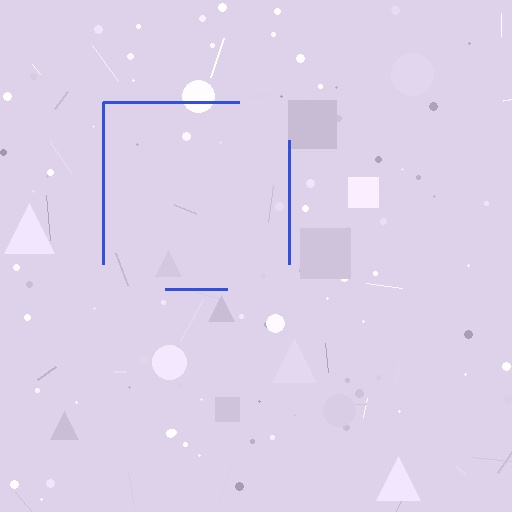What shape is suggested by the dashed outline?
The dashed outline suggests a square.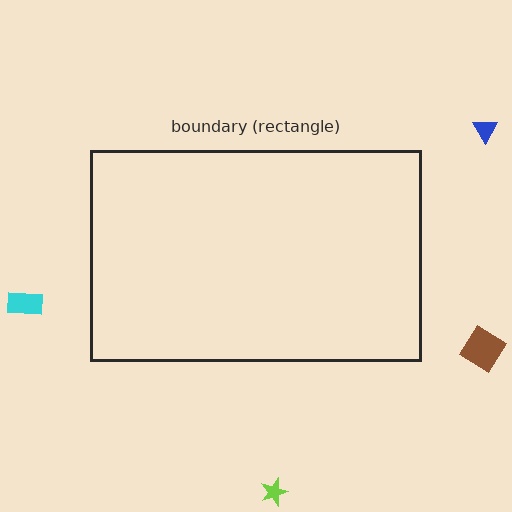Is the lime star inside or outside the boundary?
Outside.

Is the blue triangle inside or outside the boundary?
Outside.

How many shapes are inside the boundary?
0 inside, 4 outside.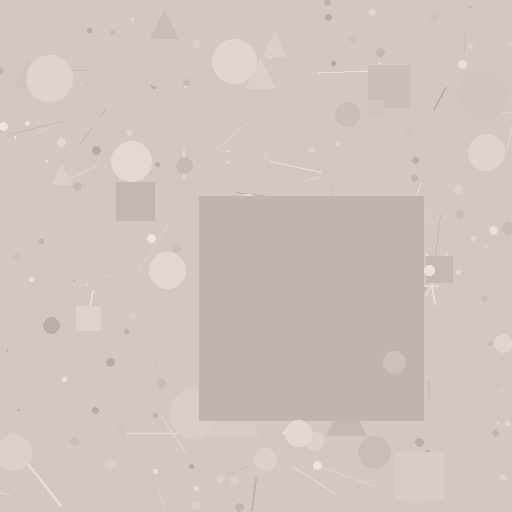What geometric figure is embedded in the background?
A square is embedded in the background.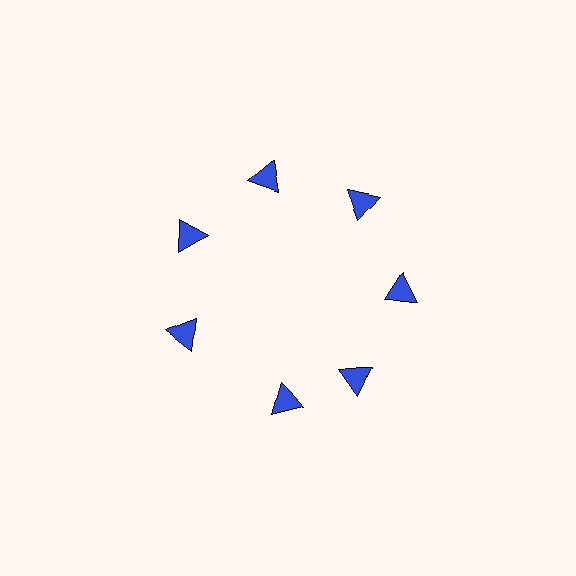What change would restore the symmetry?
The symmetry would be restored by rotating it back into even spacing with its neighbors so that all 7 triangles sit at equal angles and equal distance from the center.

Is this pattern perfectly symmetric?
No. The 7 blue triangles are arranged in a ring, but one element near the 6 o'clock position is rotated out of alignment along the ring, breaking the 7-fold rotational symmetry.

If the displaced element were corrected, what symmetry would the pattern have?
It would have 7-fold rotational symmetry — the pattern would map onto itself every 51 degrees.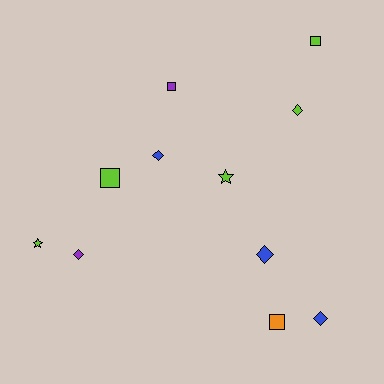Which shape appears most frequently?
Diamond, with 5 objects.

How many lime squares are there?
There are 2 lime squares.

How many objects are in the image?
There are 11 objects.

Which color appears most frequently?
Lime, with 5 objects.